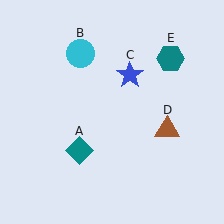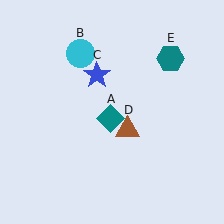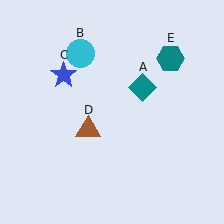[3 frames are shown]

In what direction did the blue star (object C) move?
The blue star (object C) moved left.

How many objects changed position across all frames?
3 objects changed position: teal diamond (object A), blue star (object C), brown triangle (object D).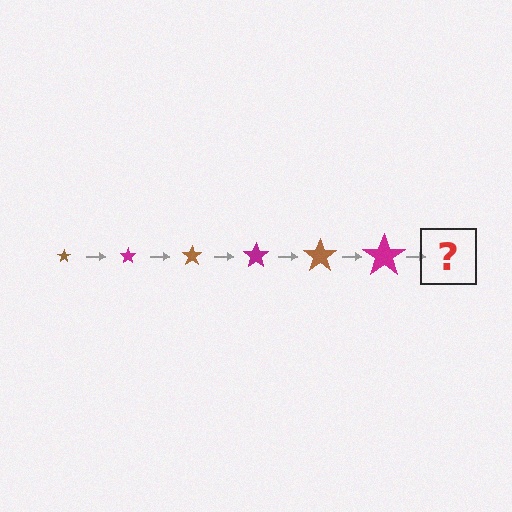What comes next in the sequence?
The next element should be a brown star, larger than the previous one.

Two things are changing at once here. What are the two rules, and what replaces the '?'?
The two rules are that the star grows larger each step and the color cycles through brown and magenta. The '?' should be a brown star, larger than the previous one.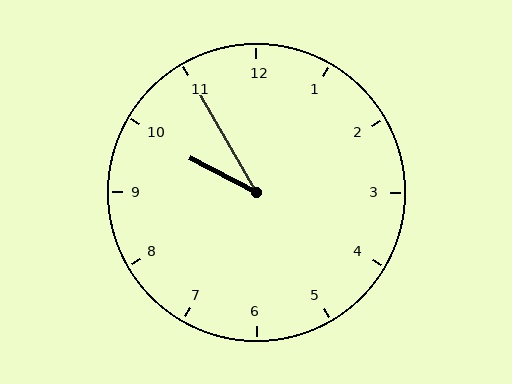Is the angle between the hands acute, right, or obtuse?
It is acute.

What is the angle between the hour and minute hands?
Approximately 32 degrees.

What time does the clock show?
9:55.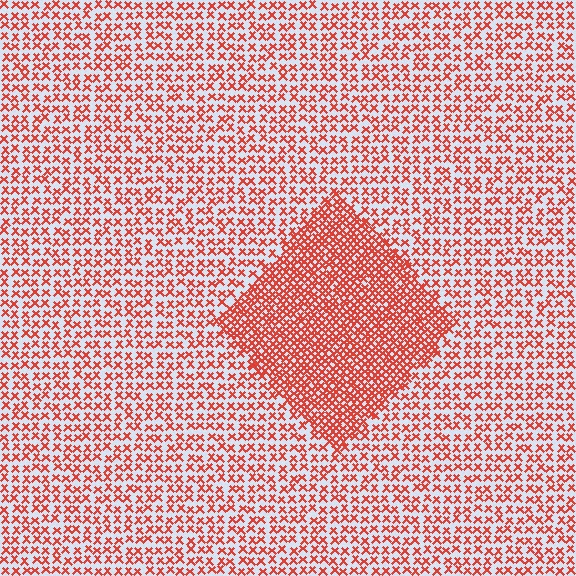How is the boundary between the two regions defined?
The boundary is defined by a change in element density (approximately 2.1x ratio). All elements are the same color, size, and shape.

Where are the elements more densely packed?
The elements are more densely packed inside the diamond boundary.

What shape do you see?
I see a diamond.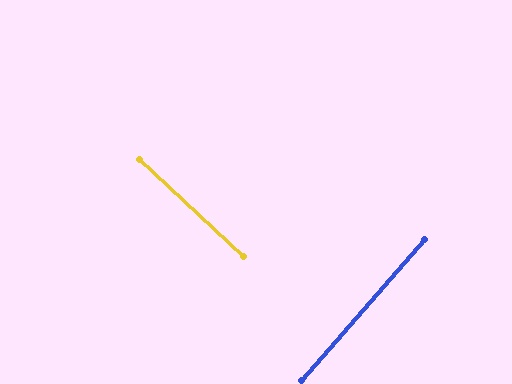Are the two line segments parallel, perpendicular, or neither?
Perpendicular — they meet at approximately 88°.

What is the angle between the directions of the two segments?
Approximately 88 degrees.